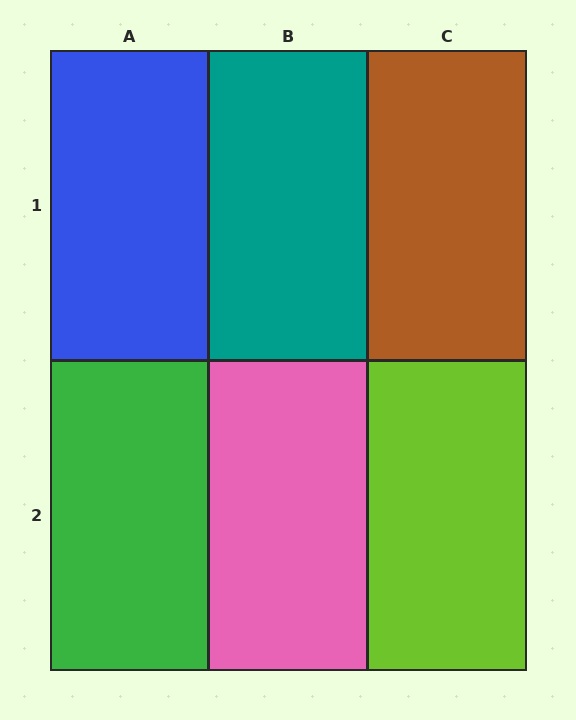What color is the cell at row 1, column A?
Blue.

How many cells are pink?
1 cell is pink.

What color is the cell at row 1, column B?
Teal.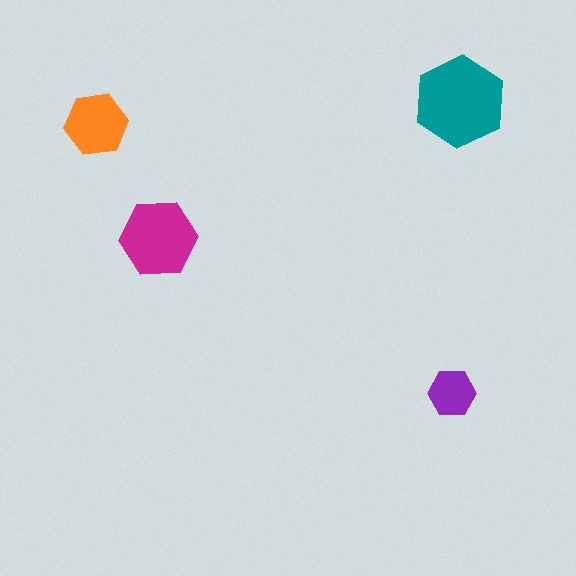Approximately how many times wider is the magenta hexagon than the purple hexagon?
About 1.5 times wider.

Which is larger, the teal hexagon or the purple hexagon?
The teal one.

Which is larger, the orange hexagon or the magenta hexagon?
The magenta one.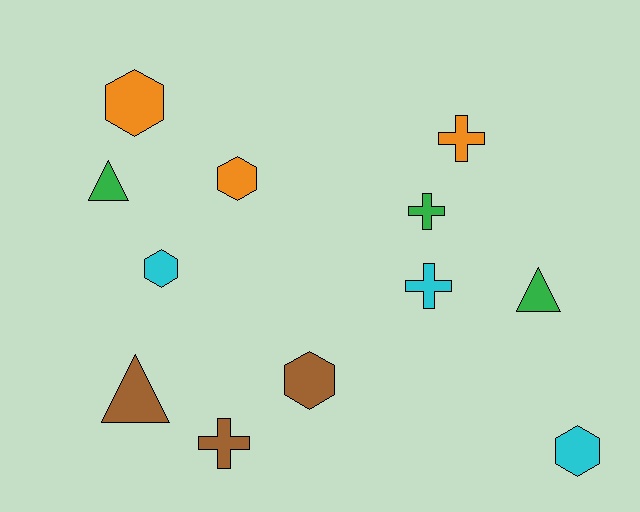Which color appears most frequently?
Green, with 3 objects.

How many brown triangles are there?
There is 1 brown triangle.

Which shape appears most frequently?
Hexagon, with 5 objects.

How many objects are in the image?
There are 12 objects.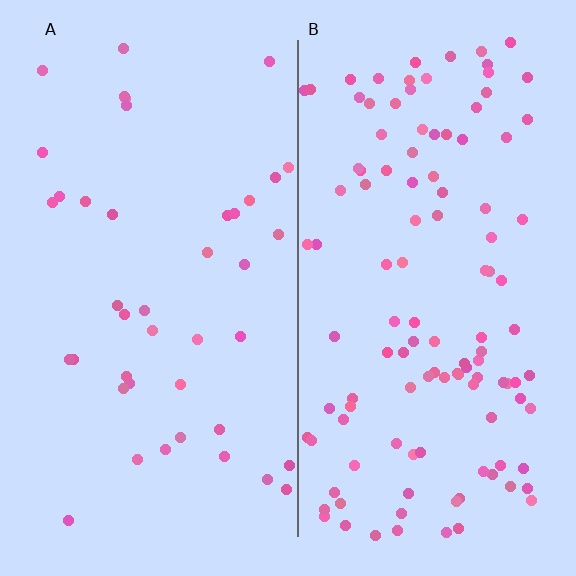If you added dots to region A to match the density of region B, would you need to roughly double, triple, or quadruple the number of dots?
Approximately triple.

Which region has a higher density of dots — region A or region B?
B (the right).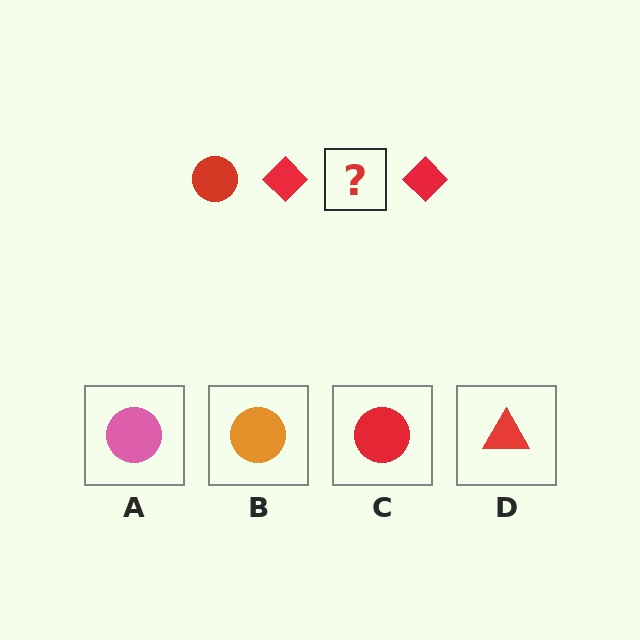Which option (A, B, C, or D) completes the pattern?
C.